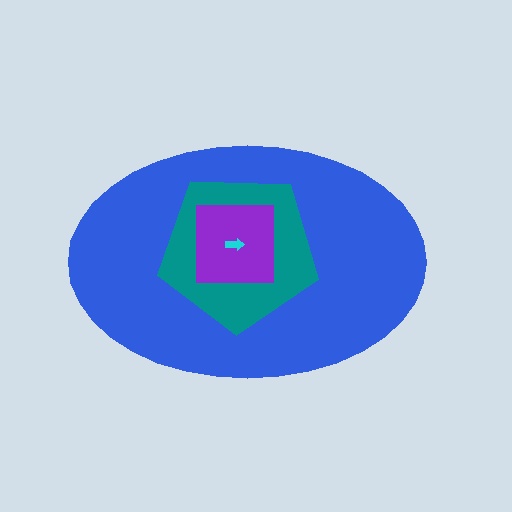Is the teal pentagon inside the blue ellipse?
Yes.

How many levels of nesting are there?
4.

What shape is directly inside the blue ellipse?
The teal pentagon.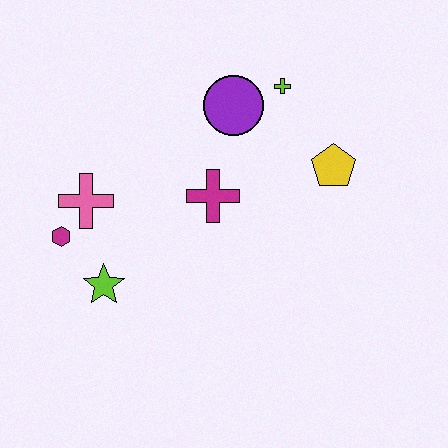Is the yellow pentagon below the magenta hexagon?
No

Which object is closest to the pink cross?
The magenta hexagon is closest to the pink cross.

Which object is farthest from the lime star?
The lime cross is farthest from the lime star.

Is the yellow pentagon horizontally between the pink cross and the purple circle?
No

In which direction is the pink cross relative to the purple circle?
The pink cross is to the left of the purple circle.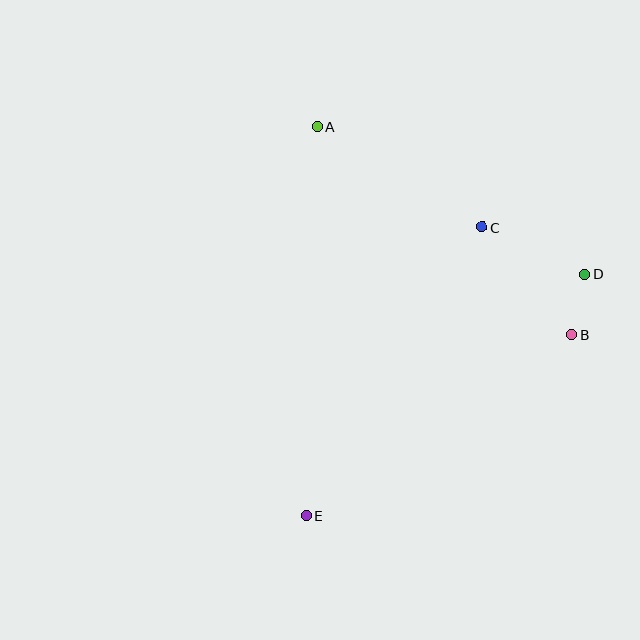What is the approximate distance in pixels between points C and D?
The distance between C and D is approximately 112 pixels.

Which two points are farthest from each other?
Points A and E are farthest from each other.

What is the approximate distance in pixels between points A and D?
The distance between A and D is approximately 305 pixels.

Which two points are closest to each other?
Points B and D are closest to each other.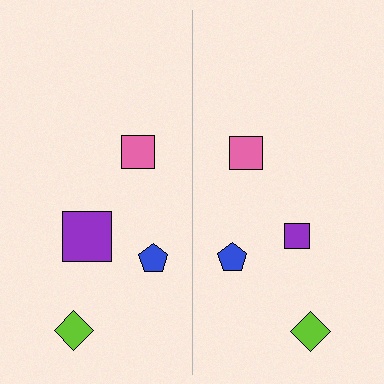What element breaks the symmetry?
The purple square on the right side has a different size than its mirror counterpart.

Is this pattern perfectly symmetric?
No, the pattern is not perfectly symmetric. The purple square on the right side has a different size than its mirror counterpart.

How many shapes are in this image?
There are 8 shapes in this image.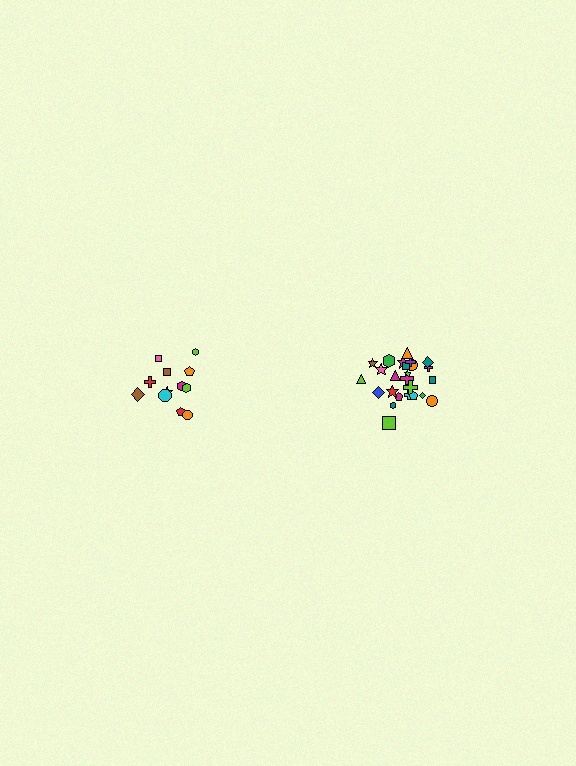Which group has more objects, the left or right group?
The right group.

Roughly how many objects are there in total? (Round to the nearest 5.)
Roughly 35 objects in total.